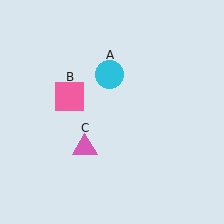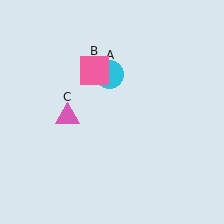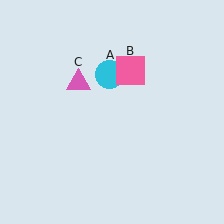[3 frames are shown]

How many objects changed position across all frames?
2 objects changed position: pink square (object B), pink triangle (object C).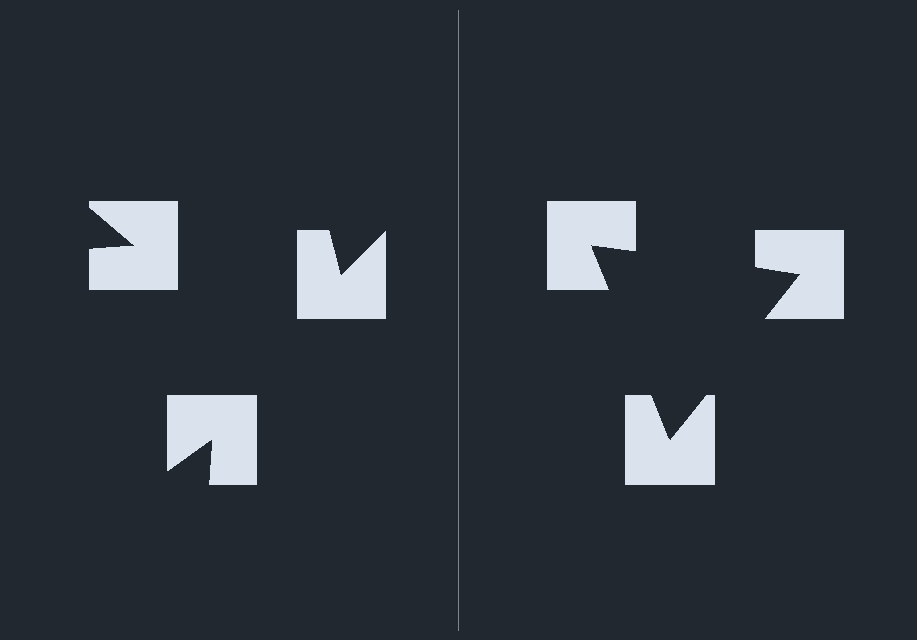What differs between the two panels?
The notched squares are positioned identically on both sides; only the wedge orientations differ. On the right they align to a triangle; on the left they are misaligned.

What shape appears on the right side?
An illusory triangle.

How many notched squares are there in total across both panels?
6 — 3 on each side.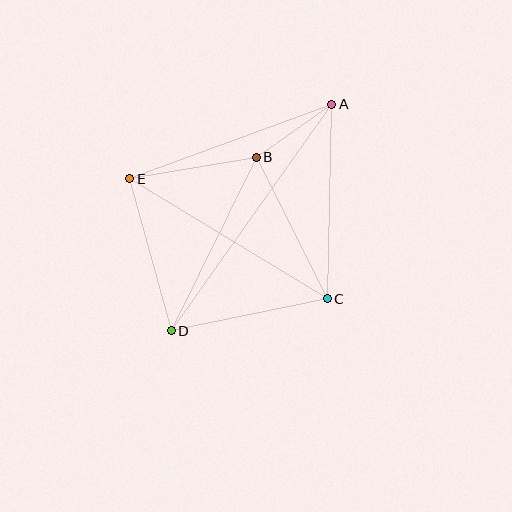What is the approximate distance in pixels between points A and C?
The distance between A and C is approximately 195 pixels.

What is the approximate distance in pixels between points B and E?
The distance between B and E is approximately 128 pixels.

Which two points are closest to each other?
Points A and B are closest to each other.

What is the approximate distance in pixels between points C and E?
The distance between C and E is approximately 231 pixels.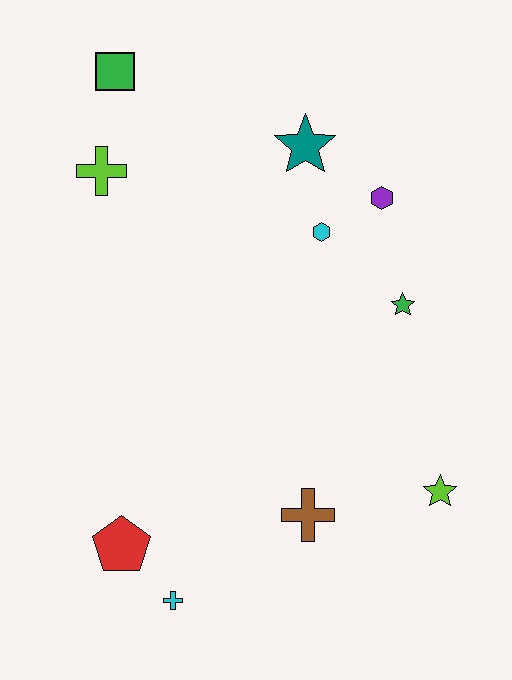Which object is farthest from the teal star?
The cyan cross is farthest from the teal star.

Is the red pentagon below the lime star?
Yes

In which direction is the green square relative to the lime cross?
The green square is above the lime cross.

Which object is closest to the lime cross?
The green square is closest to the lime cross.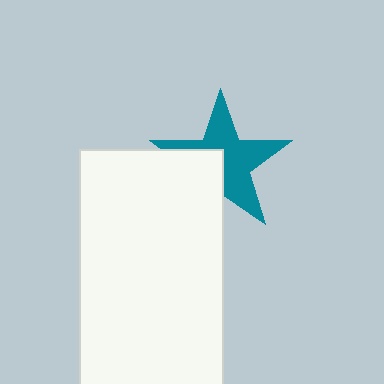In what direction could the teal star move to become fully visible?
The teal star could move toward the upper-right. That would shift it out from behind the white rectangle entirely.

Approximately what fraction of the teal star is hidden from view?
Roughly 35% of the teal star is hidden behind the white rectangle.